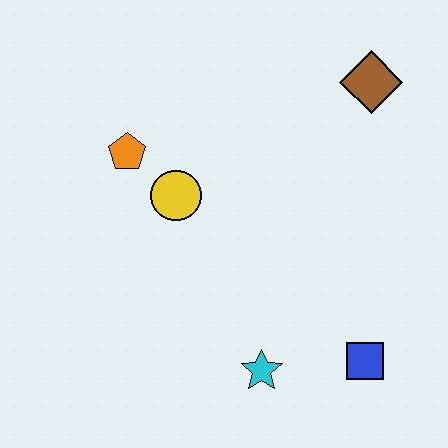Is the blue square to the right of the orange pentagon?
Yes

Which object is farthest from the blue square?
The orange pentagon is farthest from the blue square.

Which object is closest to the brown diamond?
The yellow circle is closest to the brown diamond.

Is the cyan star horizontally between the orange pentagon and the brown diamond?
Yes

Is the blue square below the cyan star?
No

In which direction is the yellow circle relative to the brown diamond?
The yellow circle is to the left of the brown diamond.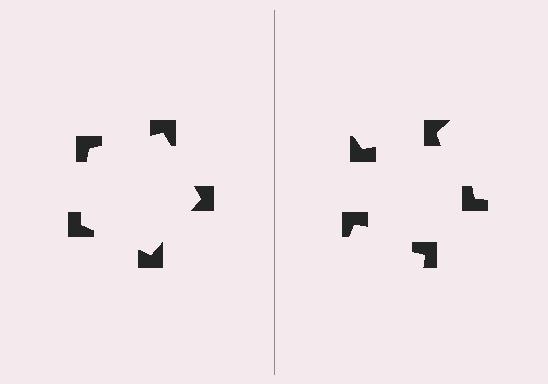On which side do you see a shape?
An illusory pentagon appears on the left side. On the right side the wedge cuts are rotated, so no coherent shape forms.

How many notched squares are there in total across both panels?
10 — 5 on each side.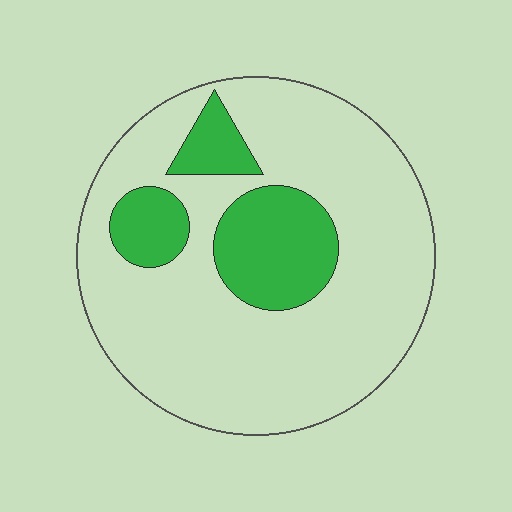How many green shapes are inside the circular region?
3.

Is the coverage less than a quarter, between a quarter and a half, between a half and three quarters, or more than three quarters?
Less than a quarter.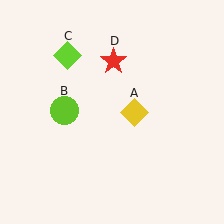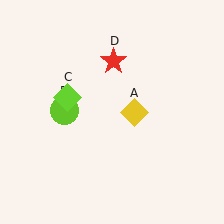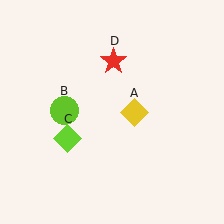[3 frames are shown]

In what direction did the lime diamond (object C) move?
The lime diamond (object C) moved down.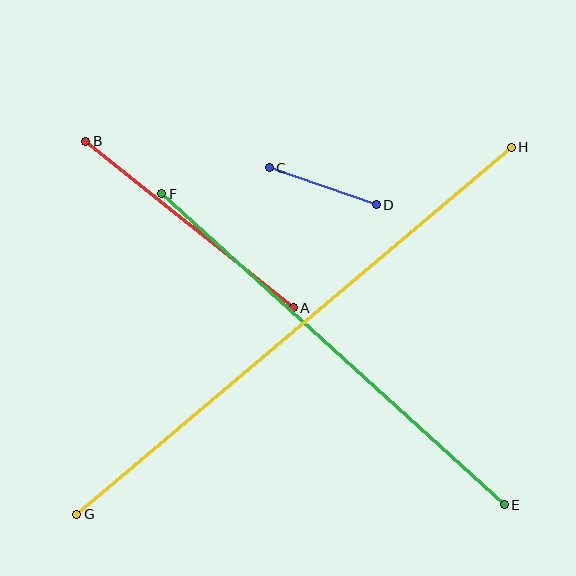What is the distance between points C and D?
The distance is approximately 113 pixels.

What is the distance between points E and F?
The distance is approximately 463 pixels.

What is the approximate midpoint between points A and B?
The midpoint is at approximately (189, 224) pixels.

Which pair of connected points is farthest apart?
Points G and H are farthest apart.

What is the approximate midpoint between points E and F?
The midpoint is at approximately (333, 349) pixels.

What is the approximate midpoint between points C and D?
The midpoint is at approximately (323, 186) pixels.